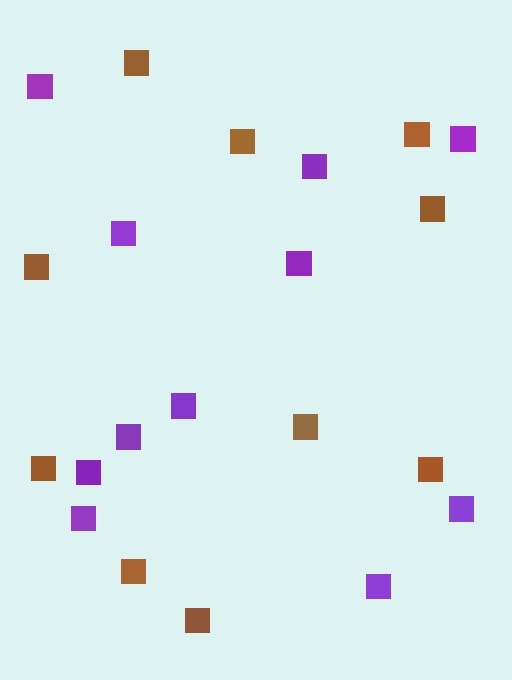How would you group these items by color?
There are 2 groups: one group of brown squares (10) and one group of purple squares (11).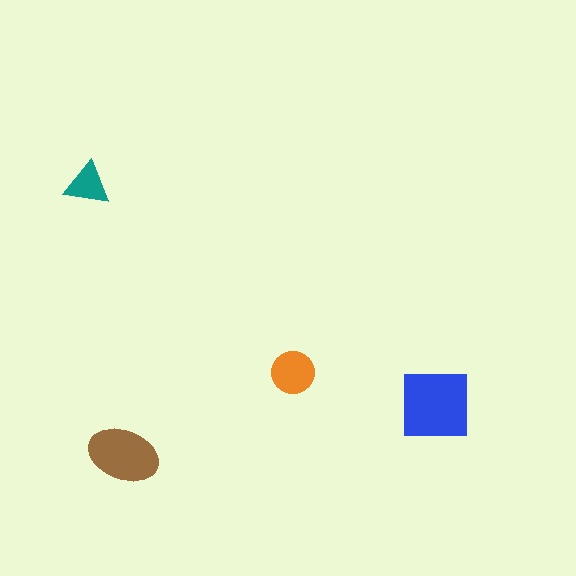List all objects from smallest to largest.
The teal triangle, the orange circle, the brown ellipse, the blue square.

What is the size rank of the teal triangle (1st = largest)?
4th.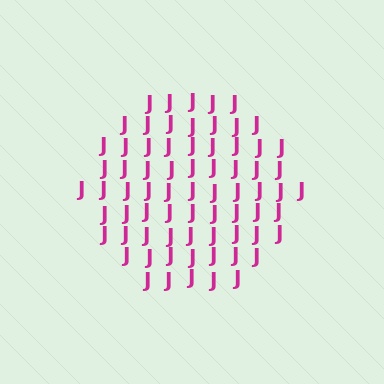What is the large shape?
The large shape is a hexagon.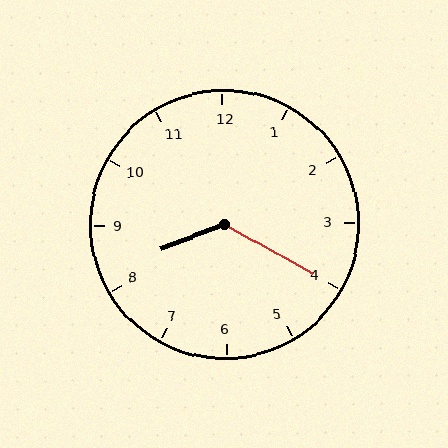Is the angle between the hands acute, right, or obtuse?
It is obtuse.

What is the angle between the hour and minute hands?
Approximately 130 degrees.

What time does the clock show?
8:20.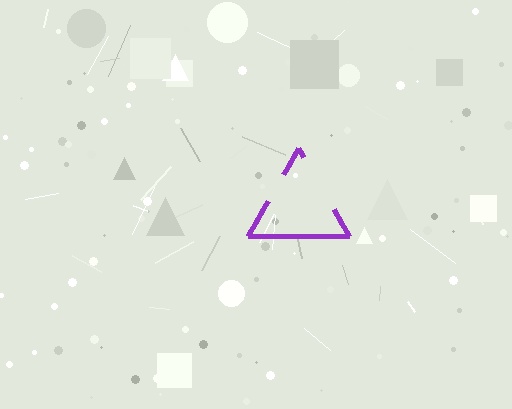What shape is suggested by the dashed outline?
The dashed outline suggests a triangle.